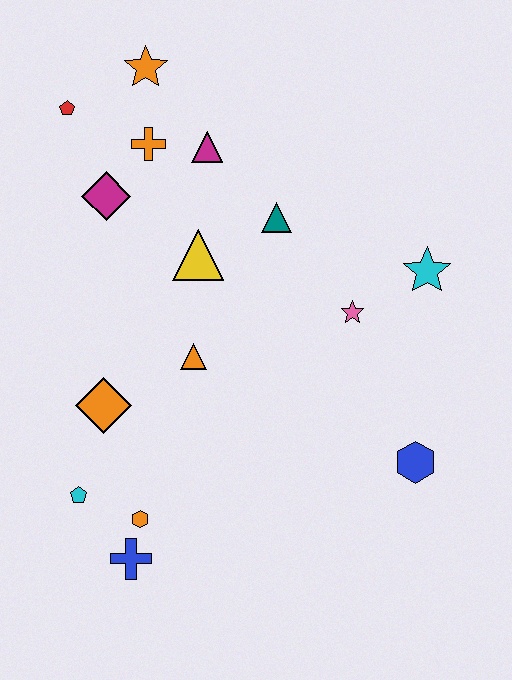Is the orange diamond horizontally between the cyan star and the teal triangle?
No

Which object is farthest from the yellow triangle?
The blue cross is farthest from the yellow triangle.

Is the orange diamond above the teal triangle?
No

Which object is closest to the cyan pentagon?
The orange hexagon is closest to the cyan pentagon.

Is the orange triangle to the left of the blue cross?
No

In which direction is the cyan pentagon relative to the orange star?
The cyan pentagon is below the orange star.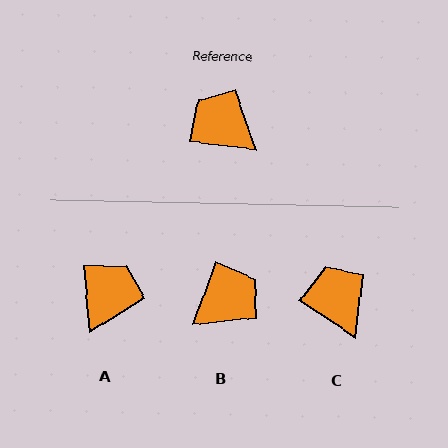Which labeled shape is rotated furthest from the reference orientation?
B, about 104 degrees away.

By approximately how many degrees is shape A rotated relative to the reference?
Approximately 78 degrees clockwise.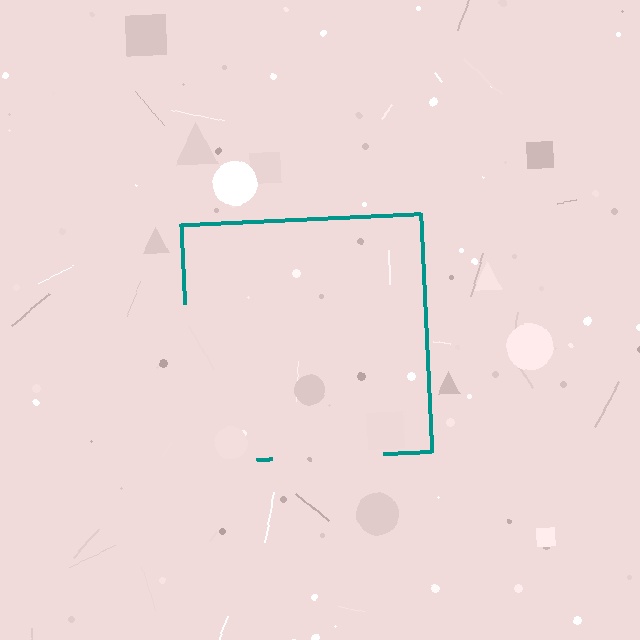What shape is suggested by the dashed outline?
The dashed outline suggests a square.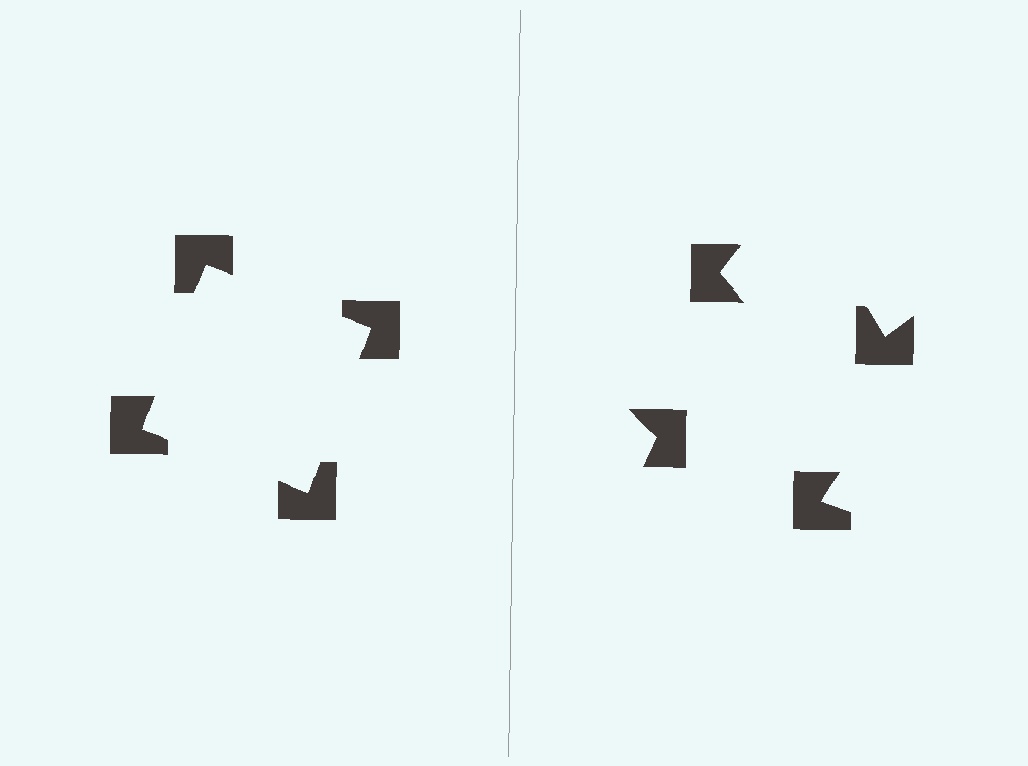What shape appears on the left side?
An illusory square.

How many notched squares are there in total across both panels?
8 — 4 on each side.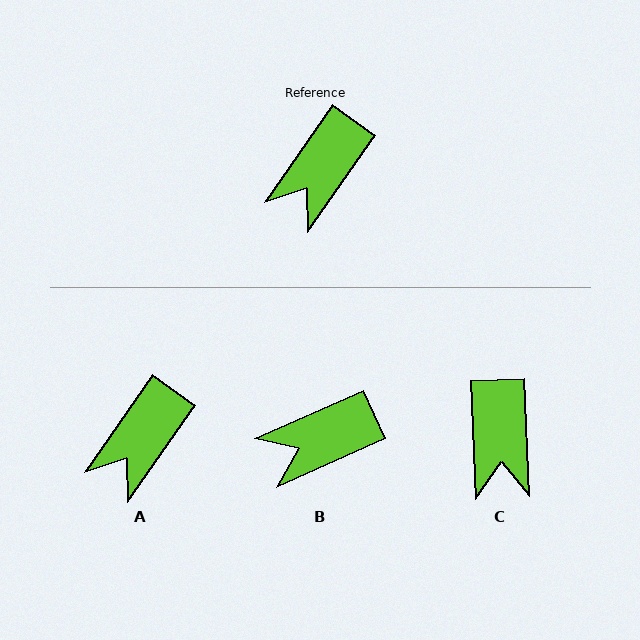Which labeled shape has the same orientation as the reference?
A.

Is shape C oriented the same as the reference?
No, it is off by about 38 degrees.